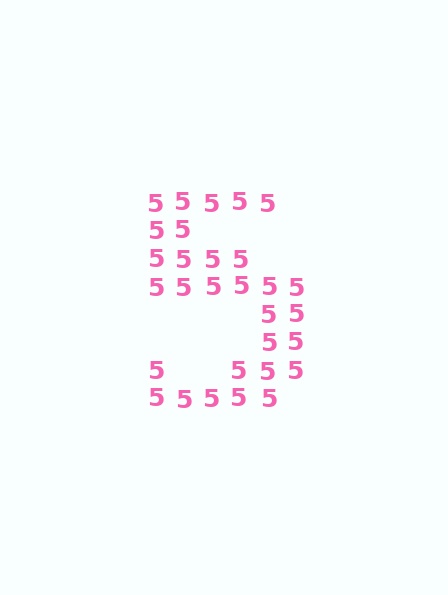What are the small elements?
The small elements are digit 5's.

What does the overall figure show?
The overall figure shows the digit 5.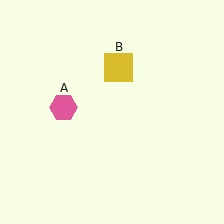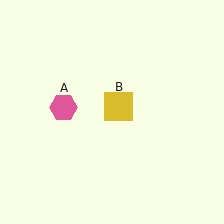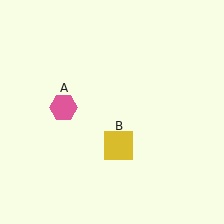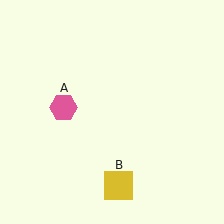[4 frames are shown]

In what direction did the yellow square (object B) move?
The yellow square (object B) moved down.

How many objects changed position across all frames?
1 object changed position: yellow square (object B).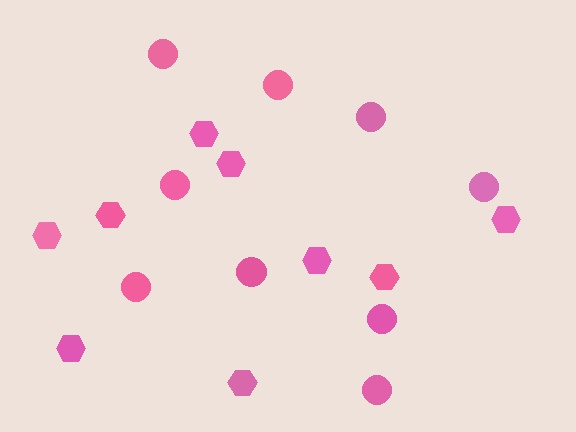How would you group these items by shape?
There are 2 groups: one group of circles (9) and one group of hexagons (9).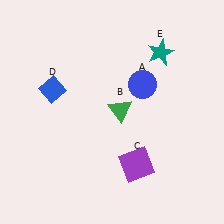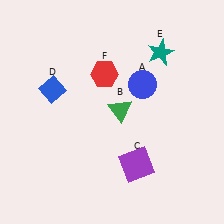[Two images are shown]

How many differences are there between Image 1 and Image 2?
There is 1 difference between the two images.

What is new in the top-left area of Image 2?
A red hexagon (F) was added in the top-left area of Image 2.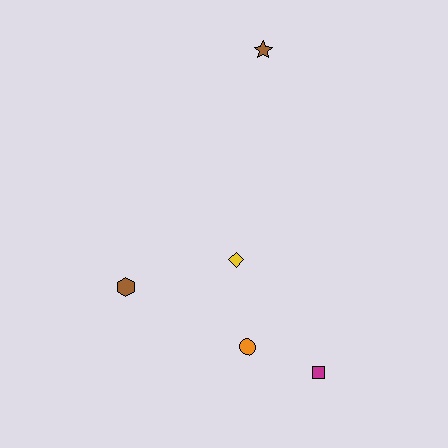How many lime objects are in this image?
There are no lime objects.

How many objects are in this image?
There are 5 objects.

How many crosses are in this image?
There are no crosses.